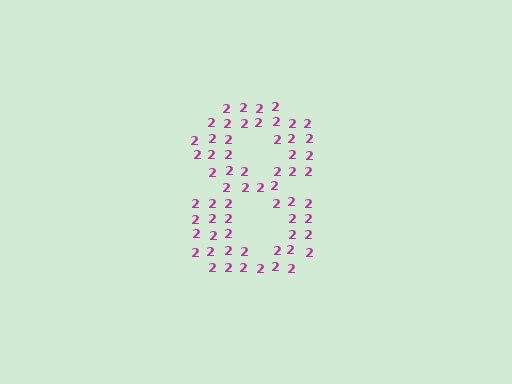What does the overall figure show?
The overall figure shows the digit 8.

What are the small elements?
The small elements are digit 2's.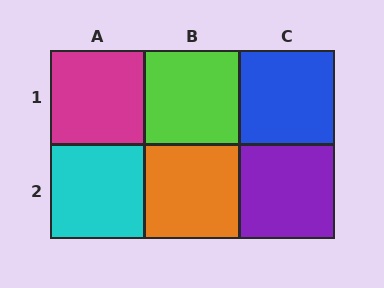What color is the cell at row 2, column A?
Cyan.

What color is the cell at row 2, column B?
Orange.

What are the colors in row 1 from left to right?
Magenta, lime, blue.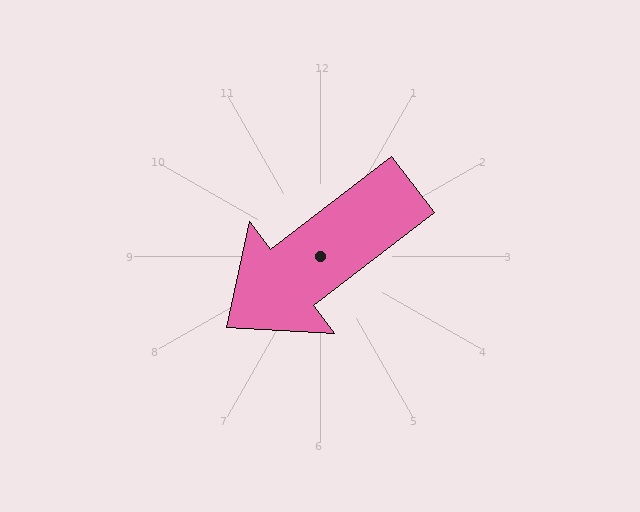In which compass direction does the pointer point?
Southwest.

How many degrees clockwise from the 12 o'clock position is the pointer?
Approximately 233 degrees.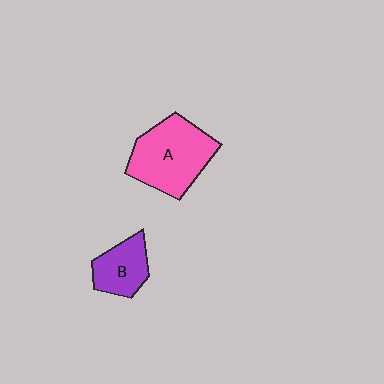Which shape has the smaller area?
Shape B (purple).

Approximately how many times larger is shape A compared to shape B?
Approximately 1.9 times.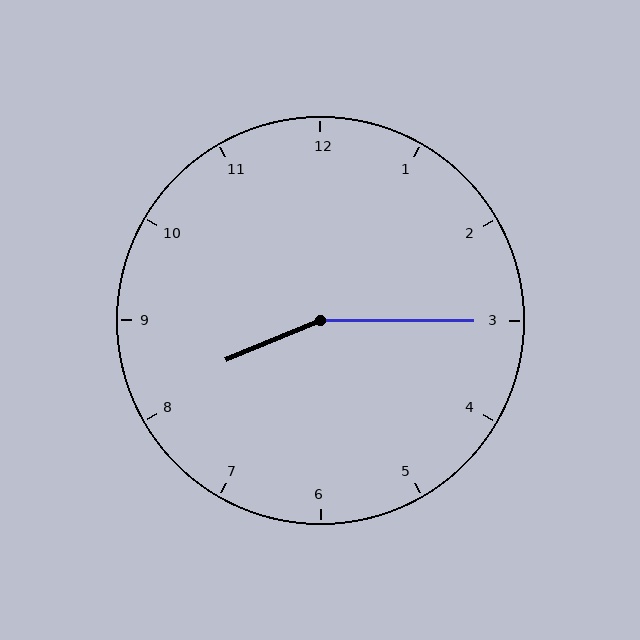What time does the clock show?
8:15.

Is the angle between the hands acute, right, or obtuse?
It is obtuse.